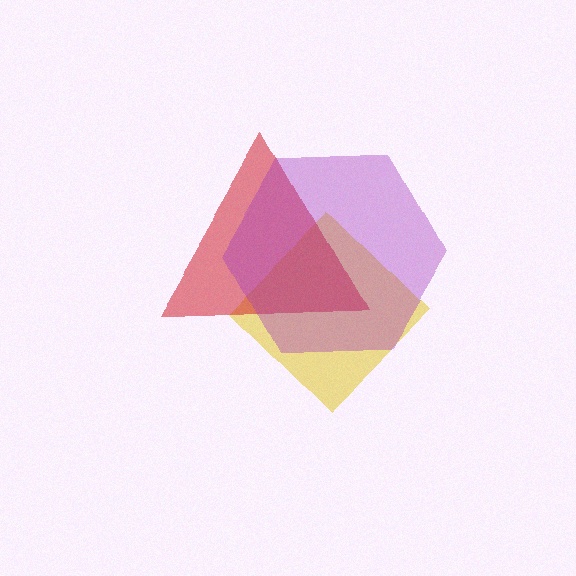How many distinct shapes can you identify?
There are 3 distinct shapes: a yellow diamond, a red triangle, a purple hexagon.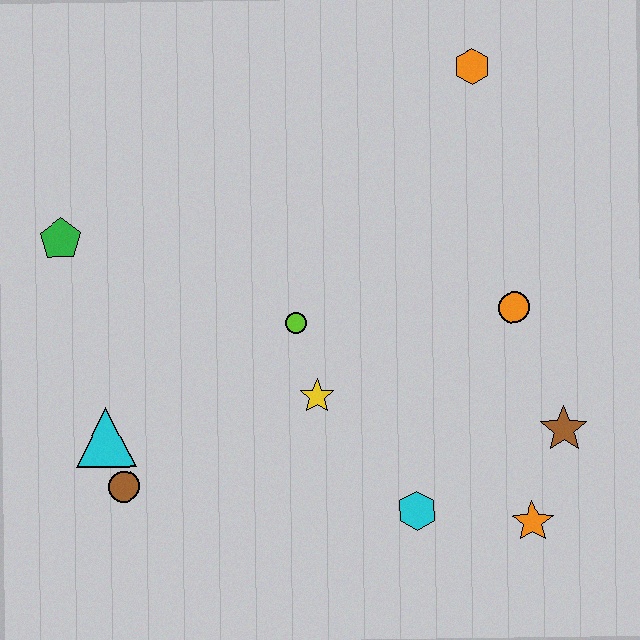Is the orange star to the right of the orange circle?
Yes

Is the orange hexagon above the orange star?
Yes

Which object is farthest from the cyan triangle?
The orange hexagon is farthest from the cyan triangle.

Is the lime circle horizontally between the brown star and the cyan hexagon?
No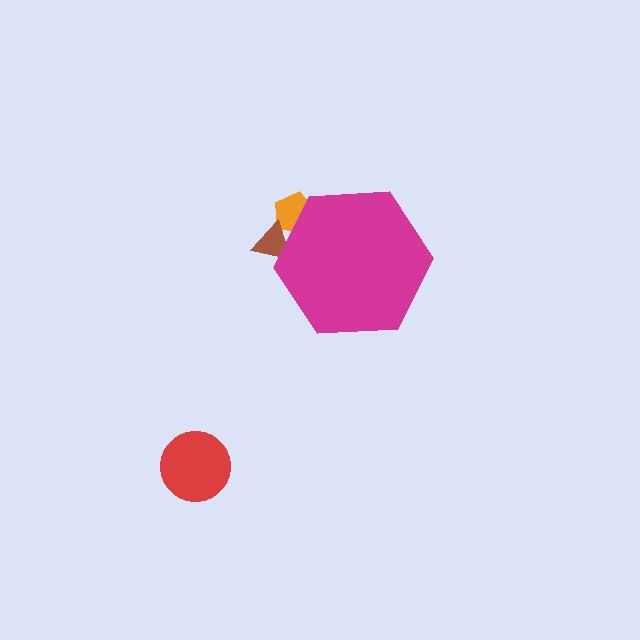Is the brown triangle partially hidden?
Yes, the brown triangle is partially hidden behind the magenta hexagon.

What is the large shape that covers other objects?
A magenta hexagon.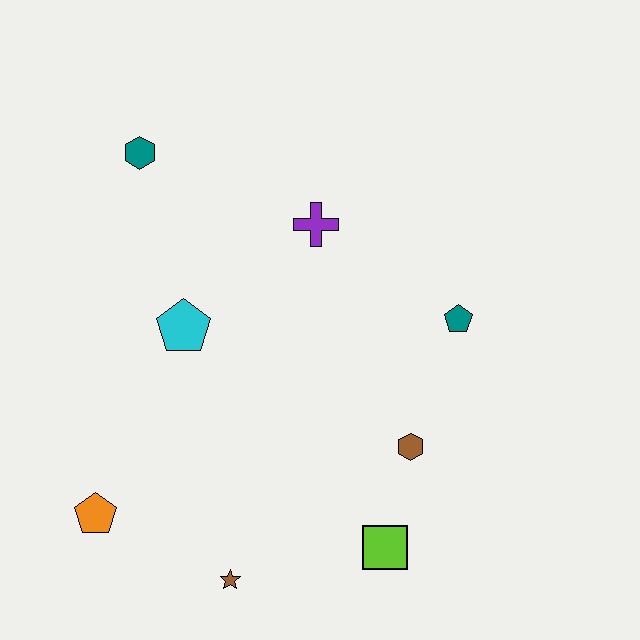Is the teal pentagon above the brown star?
Yes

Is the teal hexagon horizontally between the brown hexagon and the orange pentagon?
Yes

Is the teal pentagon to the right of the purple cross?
Yes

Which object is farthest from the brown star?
The teal hexagon is farthest from the brown star.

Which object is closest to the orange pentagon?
The brown star is closest to the orange pentagon.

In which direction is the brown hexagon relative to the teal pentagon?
The brown hexagon is below the teal pentagon.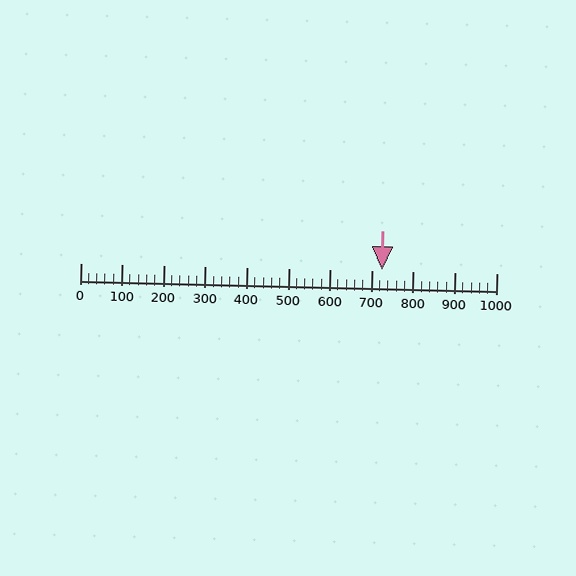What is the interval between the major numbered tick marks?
The major tick marks are spaced 100 units apart.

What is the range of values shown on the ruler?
The ruler shows values from 0 to 1000.